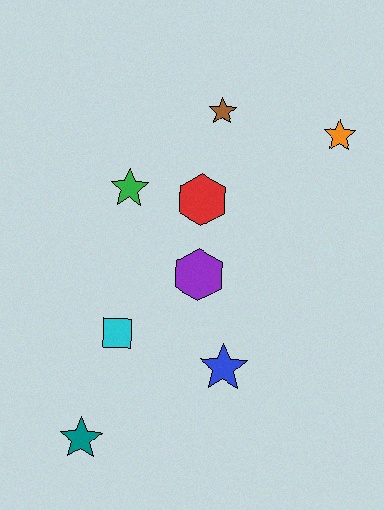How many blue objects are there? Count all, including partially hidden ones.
There is 1 blue object.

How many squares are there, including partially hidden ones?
There is 1 square.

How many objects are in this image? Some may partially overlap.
There are 8 objects.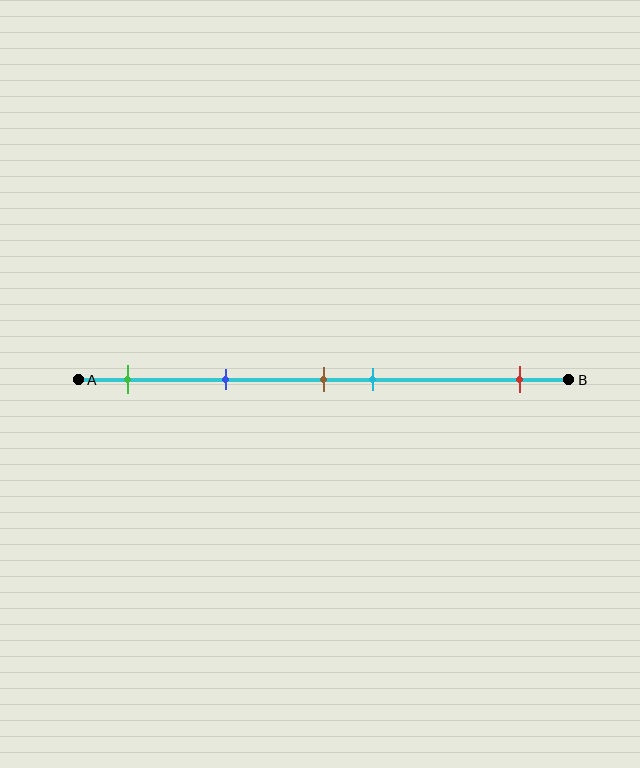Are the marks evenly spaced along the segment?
No, the marks are not evenly spaced.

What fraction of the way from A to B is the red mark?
The red mark is approximately 90% (0.9) of the way from A to B.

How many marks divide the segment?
There are 5 marks dividing the segment.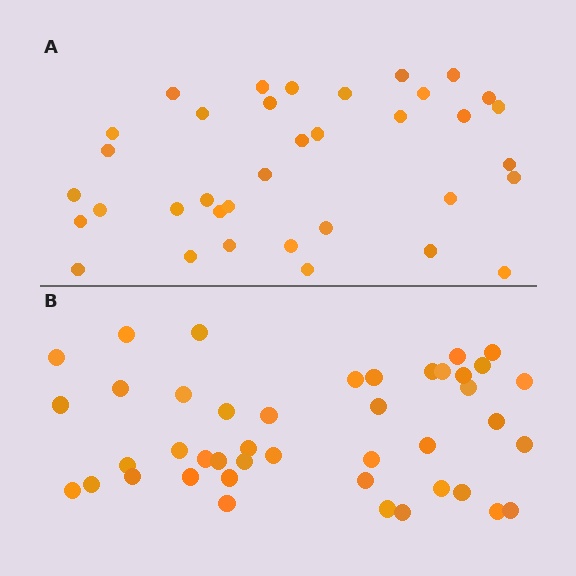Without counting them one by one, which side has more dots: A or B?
Region B (the bottom region) has more dots.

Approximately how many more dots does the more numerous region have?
Region B has roughly 8 or so more dots than region A.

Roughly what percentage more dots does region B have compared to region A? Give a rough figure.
About 20% more.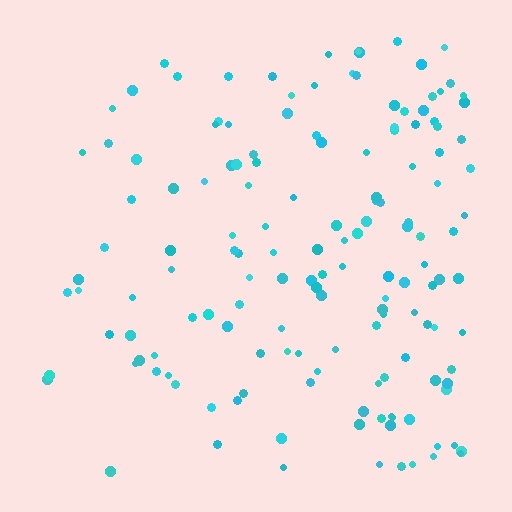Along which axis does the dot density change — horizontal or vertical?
Horizontal.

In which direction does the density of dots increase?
From left to right, with the right side densest.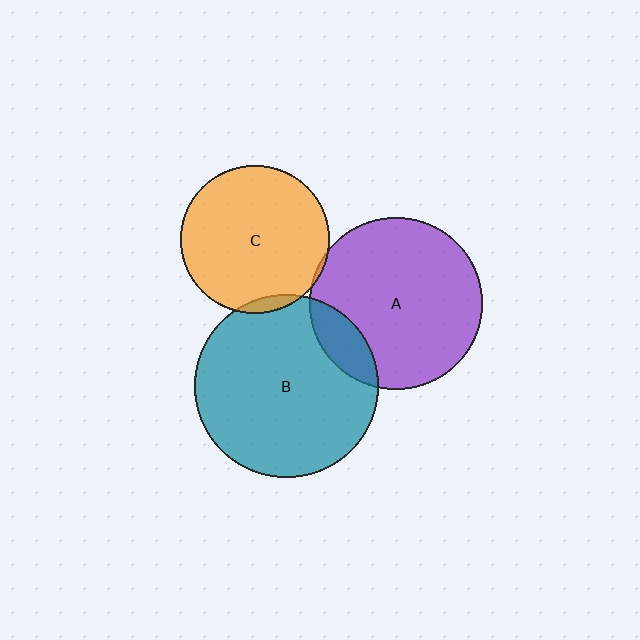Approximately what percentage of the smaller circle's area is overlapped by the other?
Approximately 5%.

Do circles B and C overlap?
Yes.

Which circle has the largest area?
Circle B (teal).